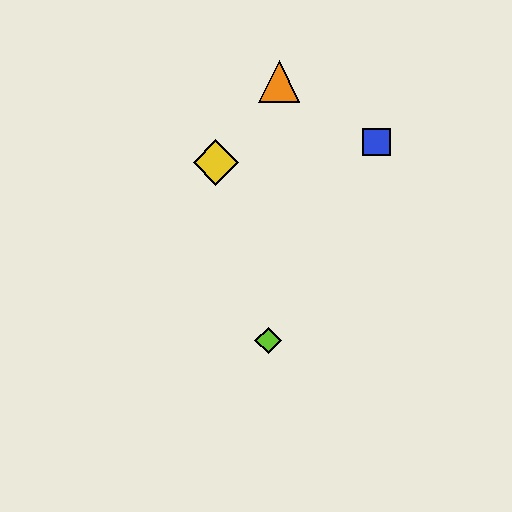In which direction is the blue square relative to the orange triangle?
The blue square is to the right of the orange triangle.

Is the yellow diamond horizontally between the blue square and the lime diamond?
No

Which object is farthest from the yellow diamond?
The lime diamond is farthest from the yellow diamond.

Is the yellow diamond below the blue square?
Yes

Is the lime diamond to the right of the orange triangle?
No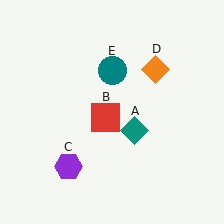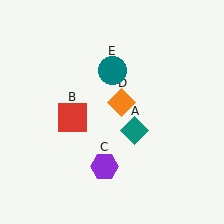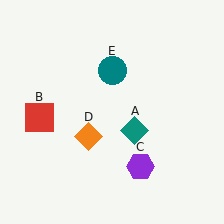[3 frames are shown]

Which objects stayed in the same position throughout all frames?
Teal diamond (object A) and teal circle (object E) remained stationary.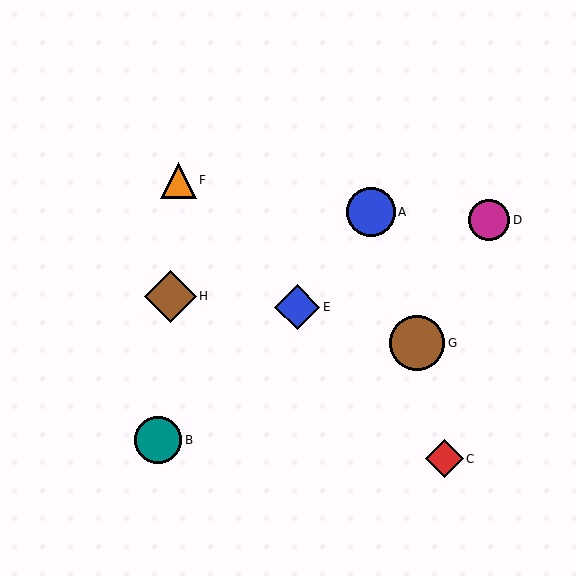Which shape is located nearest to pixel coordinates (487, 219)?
The magenta circle (labeled D) at (489, 220) is nearest to that location.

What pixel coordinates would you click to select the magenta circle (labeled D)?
Click at (489, 220) to select the magenta circle D.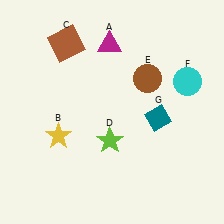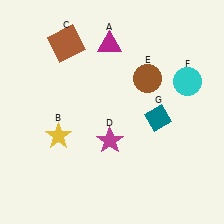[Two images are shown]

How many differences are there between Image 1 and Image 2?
There is 1 difference between the two images.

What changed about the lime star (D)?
In Image 1, D is lime. In Image 2, it changed to magenta.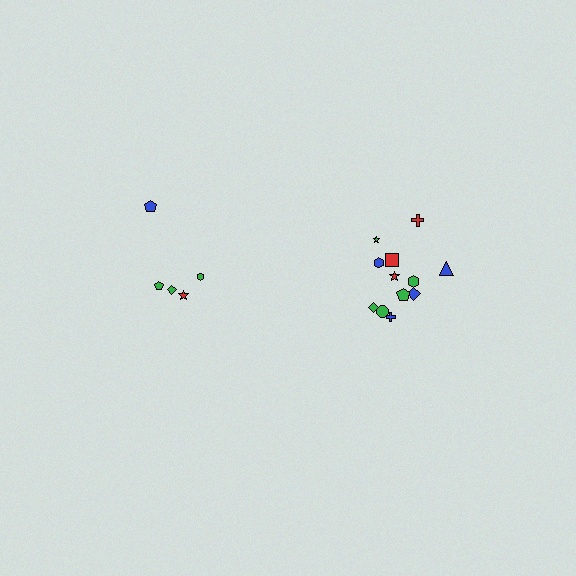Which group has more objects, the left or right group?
The right group.